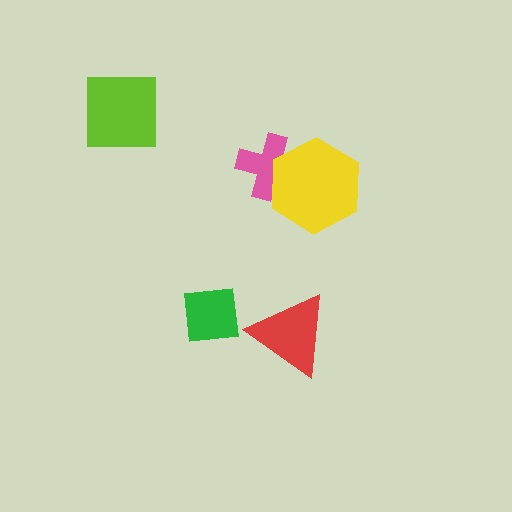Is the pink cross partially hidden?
Yes, it is partially covered by another shape.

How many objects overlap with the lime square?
0 objects overlap with the lime square.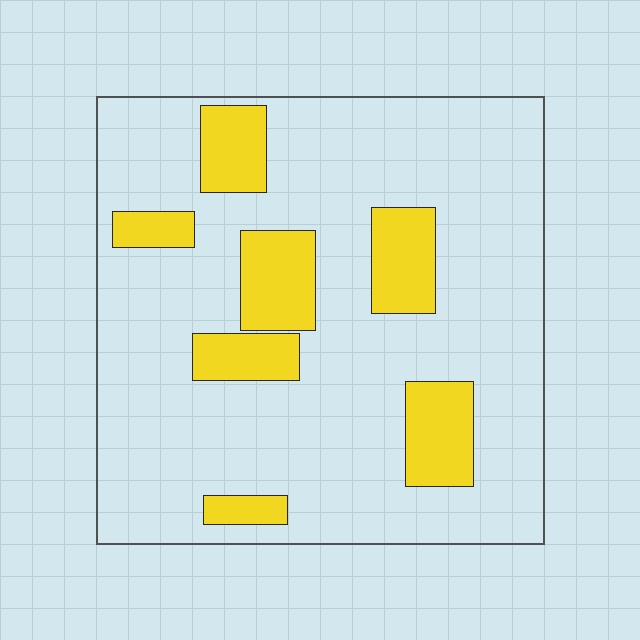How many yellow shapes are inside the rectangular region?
7.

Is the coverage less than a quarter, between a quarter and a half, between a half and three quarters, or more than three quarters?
Less than a quarter.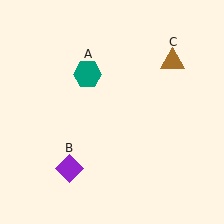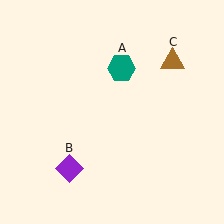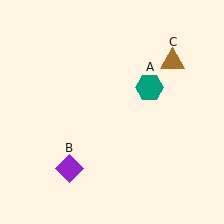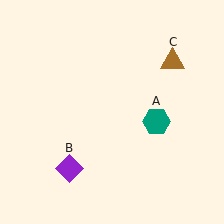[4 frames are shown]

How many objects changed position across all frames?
1 object changed position: teal hexagon (object A).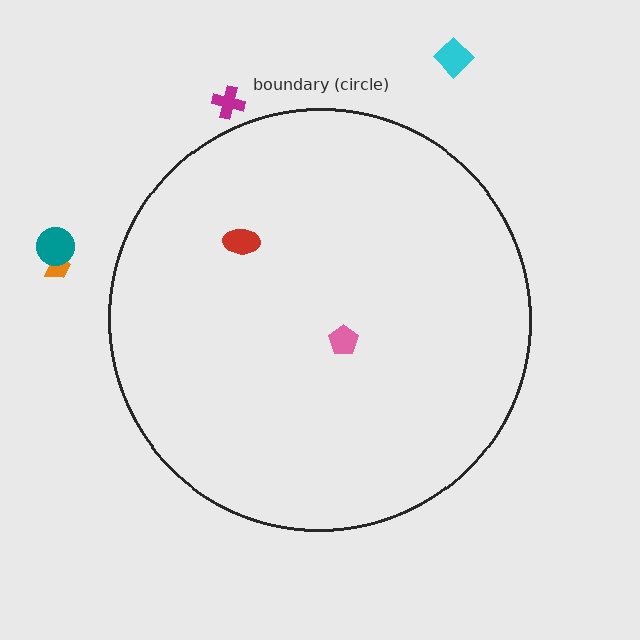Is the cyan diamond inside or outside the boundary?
Outside.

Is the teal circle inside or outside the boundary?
Outside.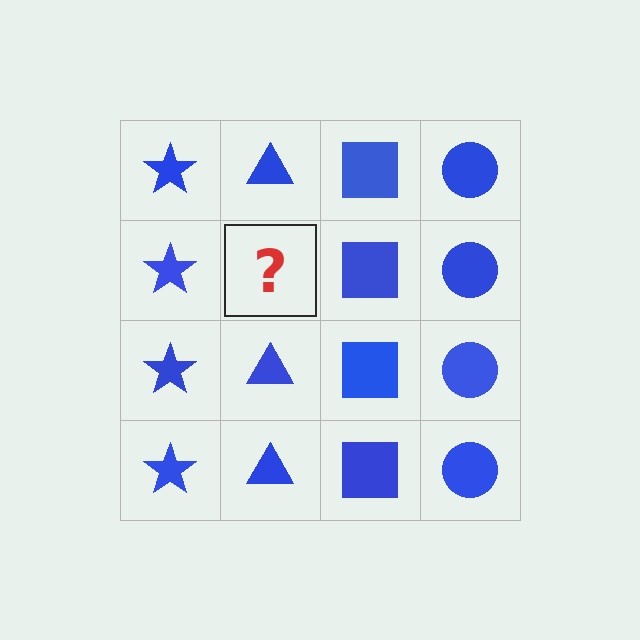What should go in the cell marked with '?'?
The missing cell should contain a blue triangle.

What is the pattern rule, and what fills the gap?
The rule is that each column has a consistent shape. The gap should be filled with a blue triangle.